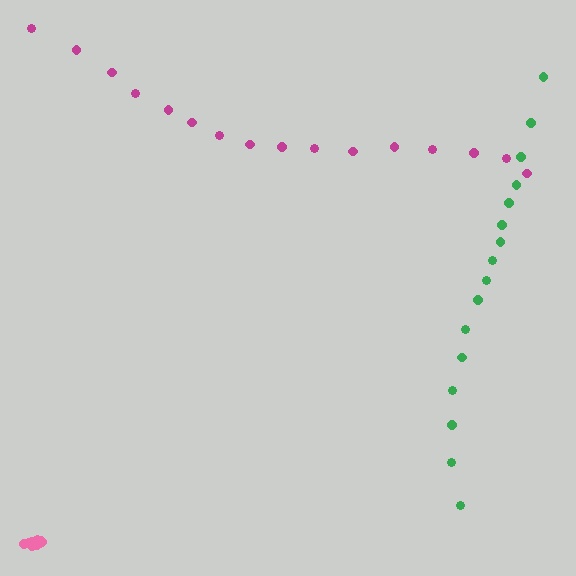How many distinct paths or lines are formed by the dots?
There are 3 distinct paths.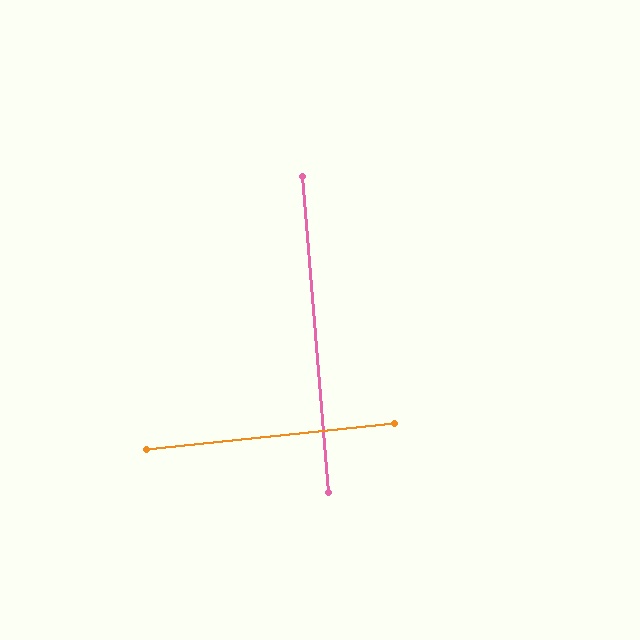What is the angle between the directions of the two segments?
Approximately 89 degrees.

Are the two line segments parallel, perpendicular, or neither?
Perpendicular — they meet at approximately 89°.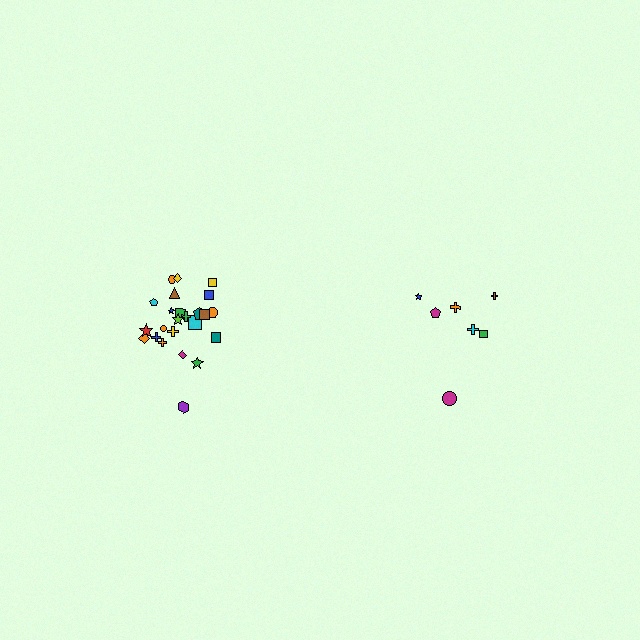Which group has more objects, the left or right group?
The left group.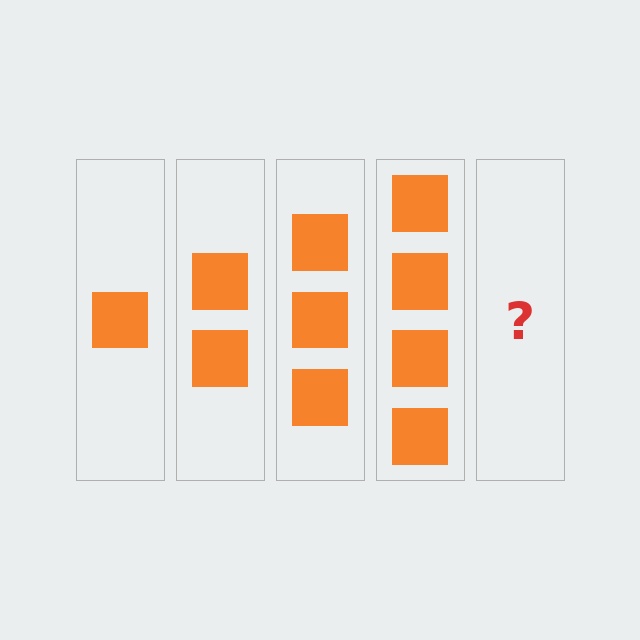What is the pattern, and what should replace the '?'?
The pattern is that each step adds one more square. The '?' should be 5 squares.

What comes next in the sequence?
The next element should be 5 squares.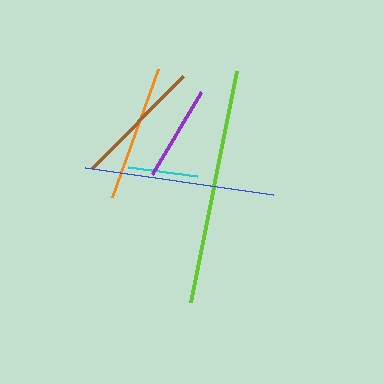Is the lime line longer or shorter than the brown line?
The lime line is longer than the brown line.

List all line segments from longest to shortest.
From longest to shortest: lime, blue, orange, brown, purple, cyan.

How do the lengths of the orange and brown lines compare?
The orange and brown lines are approximately the same length.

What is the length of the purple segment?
The purple segment is approximately 96 pixels long.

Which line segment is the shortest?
The cyan line is the shortest at approximately 70 pixels.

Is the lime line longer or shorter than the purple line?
The lime line is longer than the purple line.